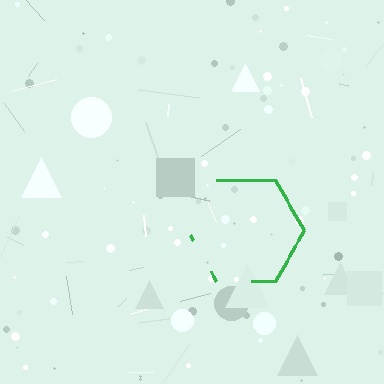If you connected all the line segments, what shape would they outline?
They would outline a hexagon.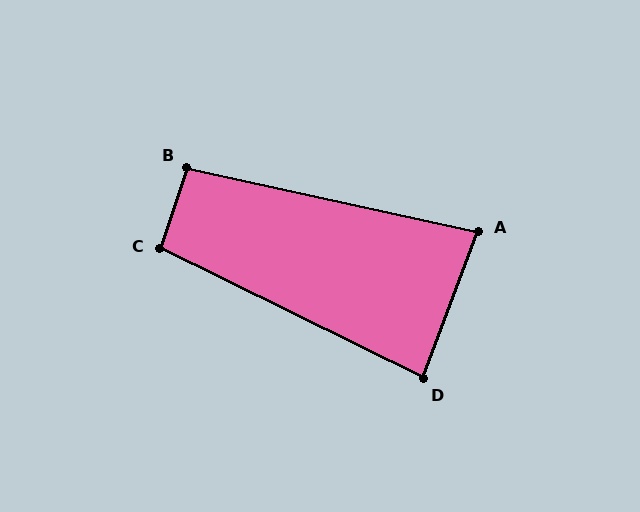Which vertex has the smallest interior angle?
A, at approximately 82 degrees.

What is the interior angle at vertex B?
Approximately 96 degrees (obtuse).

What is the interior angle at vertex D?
Approximately 84 degrees (acute).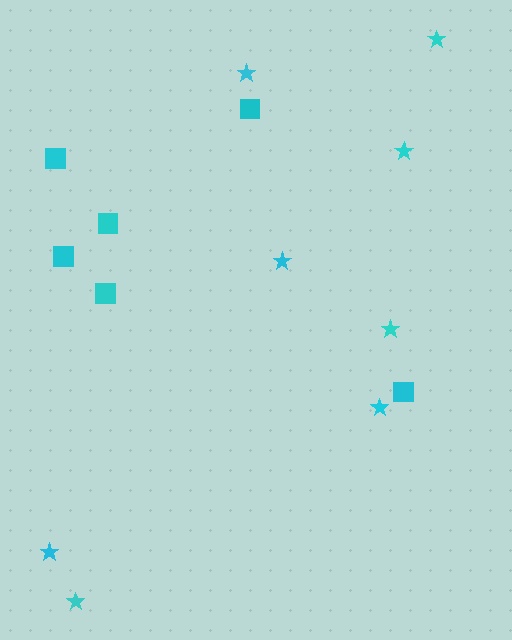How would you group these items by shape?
There are 2 groups: one group of squares (6) and one group of stars (8).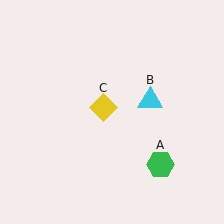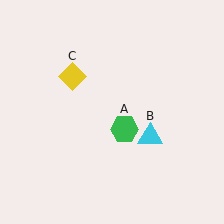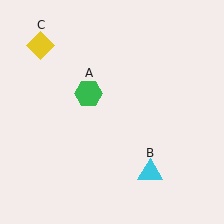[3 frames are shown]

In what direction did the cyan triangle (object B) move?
The cyan triangle (object B) moved down.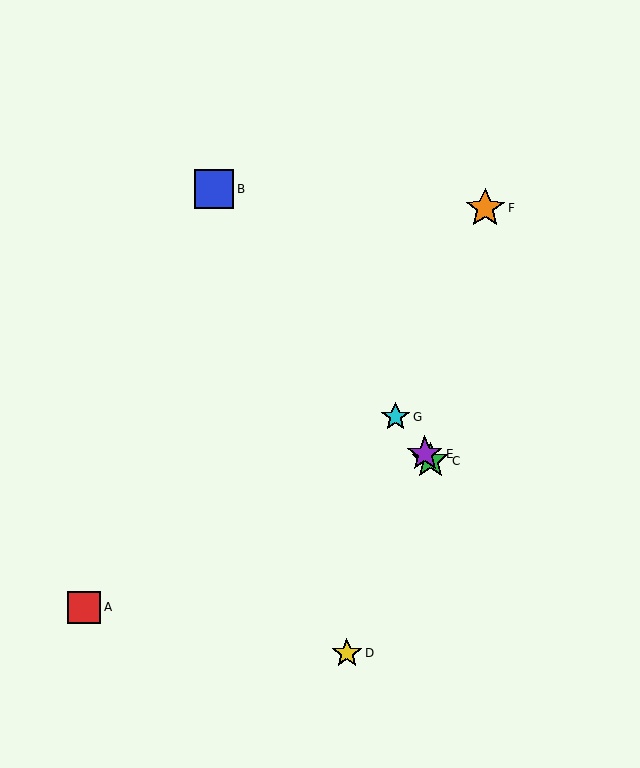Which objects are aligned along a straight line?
Objects B, C, E, G are aligned along a straight line.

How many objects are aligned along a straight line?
4 objects (B, C, E, G) are aligned along a straight line.